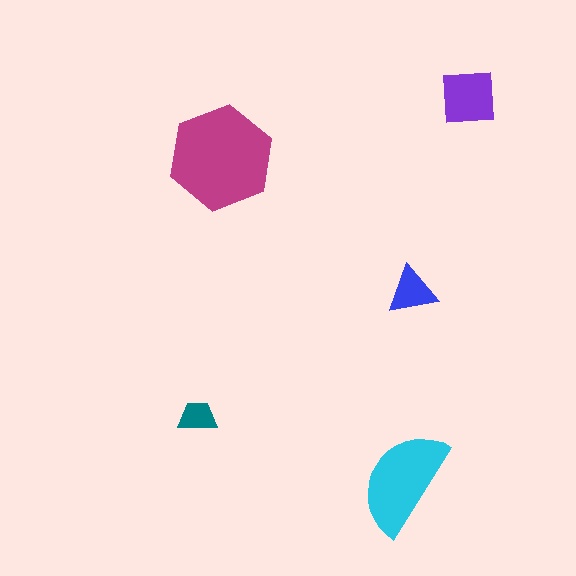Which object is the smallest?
The teal trapezoid.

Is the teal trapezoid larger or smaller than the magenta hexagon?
Smaller.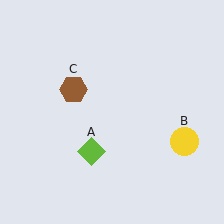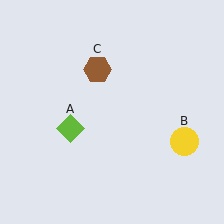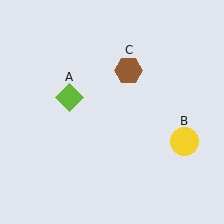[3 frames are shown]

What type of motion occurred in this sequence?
The lime diamond (object A), brown hexagon (object C) rotated clockwise around the center of the scene.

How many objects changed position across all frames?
2 objects changed position: lime diamond (object A), brown hexagon (object C).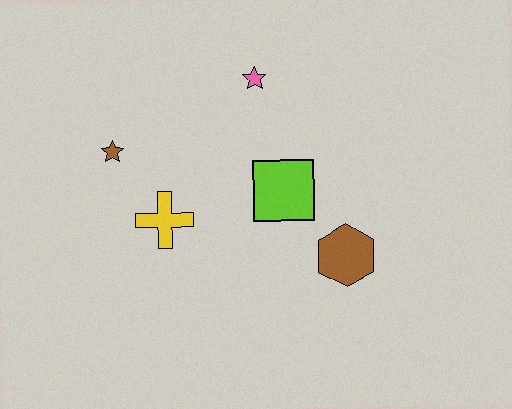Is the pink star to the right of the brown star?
Yes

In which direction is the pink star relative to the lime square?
The pink star is above the lime square.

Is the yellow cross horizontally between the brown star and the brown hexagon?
Yes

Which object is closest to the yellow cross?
The brown star is closest to the yellow cross.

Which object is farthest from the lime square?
The brown star is farthest from the lime square.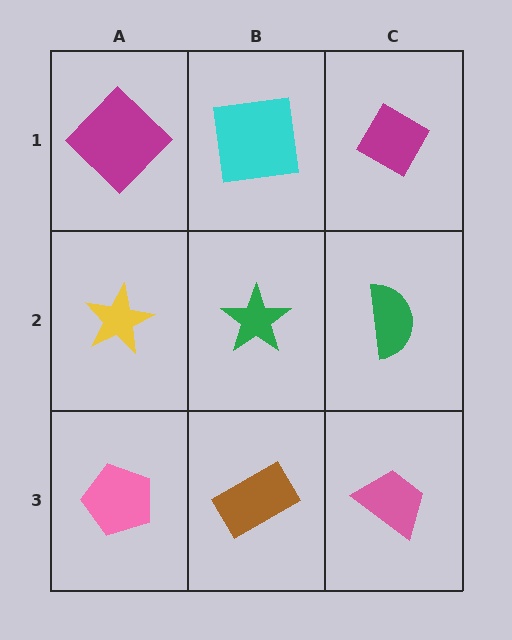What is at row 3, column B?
A brown rectangle.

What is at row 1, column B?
A cyan square.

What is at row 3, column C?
A pink trapezoid.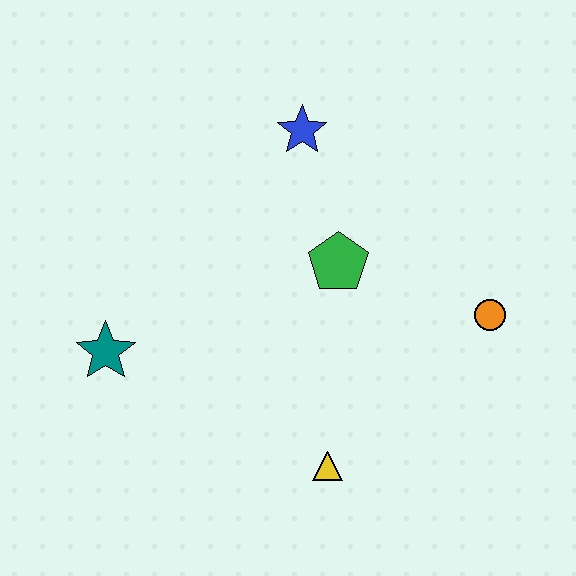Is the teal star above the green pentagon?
No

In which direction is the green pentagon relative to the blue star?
The green pentagon is below the blue star.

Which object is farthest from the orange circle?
The teal star is farthest from the orange circle.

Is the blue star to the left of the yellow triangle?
Yes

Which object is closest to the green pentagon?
The blue star is closest to the green pentagon.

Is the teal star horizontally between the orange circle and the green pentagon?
No